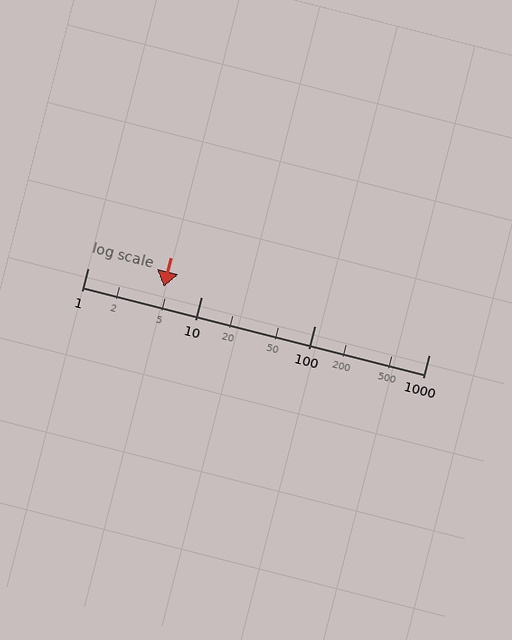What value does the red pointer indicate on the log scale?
The pointer indicates approximately 4.7.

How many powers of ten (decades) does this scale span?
The scale spans 3 decades, from 1 to 1000.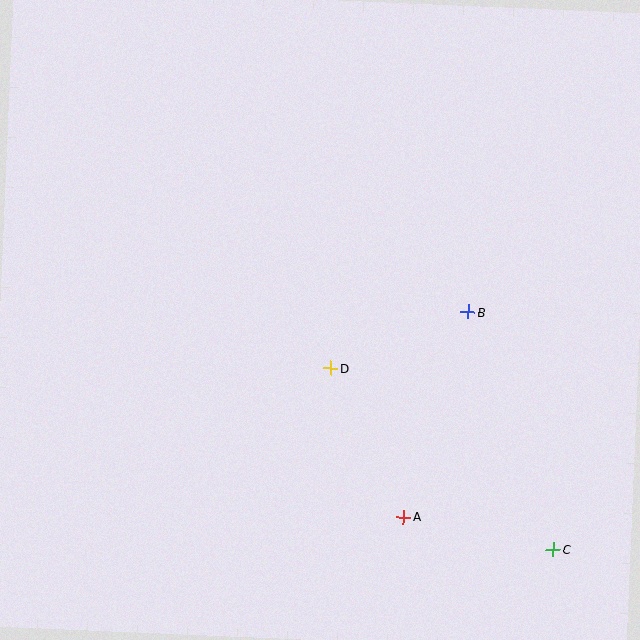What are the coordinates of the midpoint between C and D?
The midpoint between C and D is at (442, 459).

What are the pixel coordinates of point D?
Point D is at (331, 368).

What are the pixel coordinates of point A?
Point A is at (403, 517).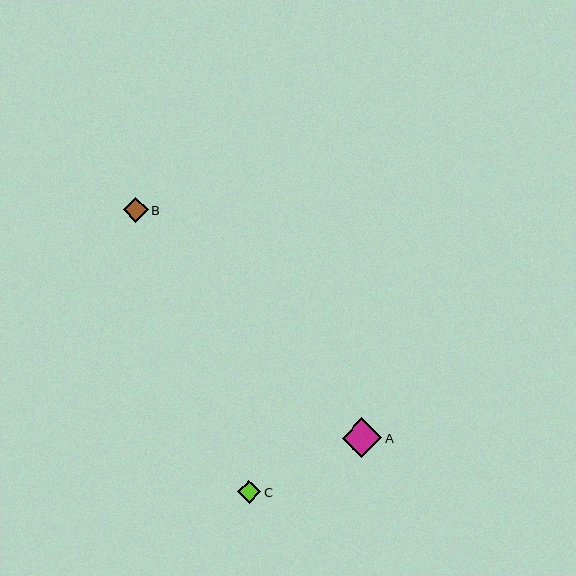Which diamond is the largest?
Diamond A is the largest with a size of approximately 40 pixels.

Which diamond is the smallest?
Diamond C is the smallest with a size of approximately 23 pixels.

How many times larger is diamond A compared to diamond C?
Diamond A is approximately 1.7 times the size of diamond C.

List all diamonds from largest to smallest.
From largest to smallest: A, B, C.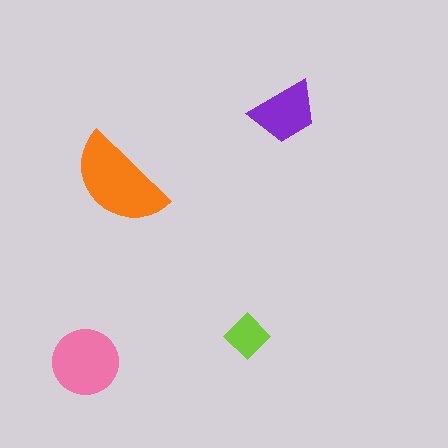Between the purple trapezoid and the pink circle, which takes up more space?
The pink circle.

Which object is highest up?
The purple trapezoid is topmost.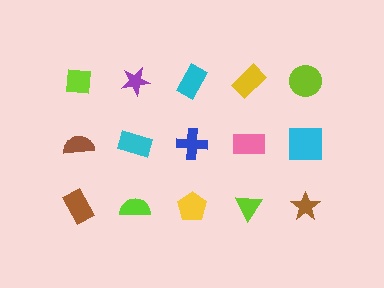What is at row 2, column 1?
A brown semicircle.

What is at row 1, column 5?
A lime circle.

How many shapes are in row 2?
5 shapes.